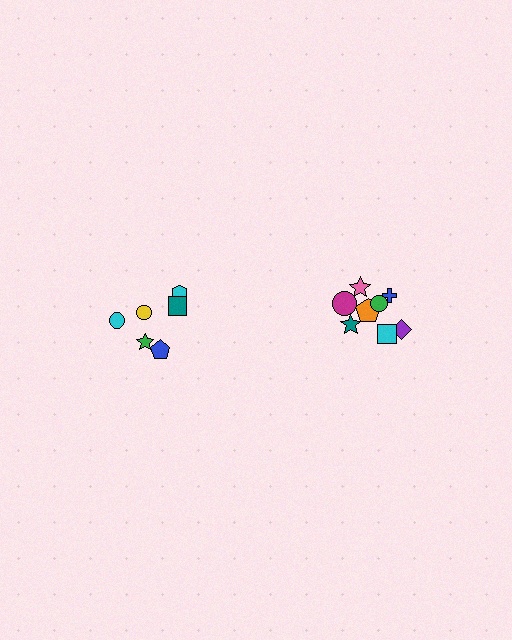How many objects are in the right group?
There are 8 objects.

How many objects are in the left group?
There are 6 objects.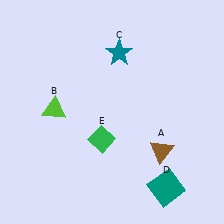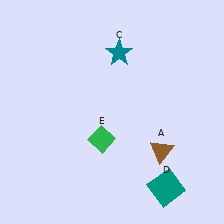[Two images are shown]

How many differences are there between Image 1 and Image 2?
There is 1 difference between the two images.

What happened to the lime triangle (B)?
The lime triangle (B) was removed in Image 2. It was in the top-left area of Image 1.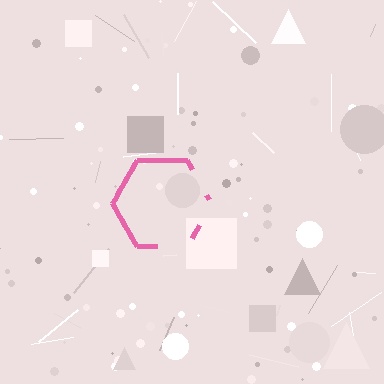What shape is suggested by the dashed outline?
The dashed outline suggests a hexagon.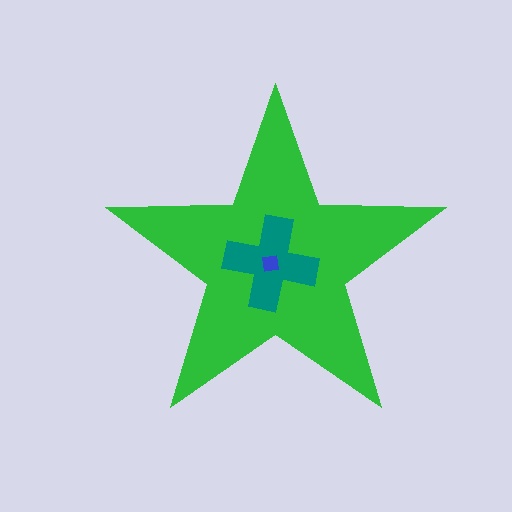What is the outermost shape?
The green star.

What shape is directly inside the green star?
The teal cross.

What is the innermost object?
The blue square.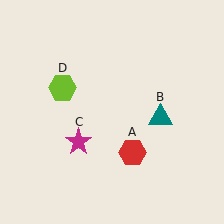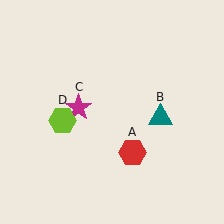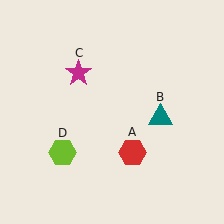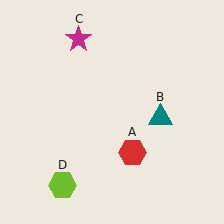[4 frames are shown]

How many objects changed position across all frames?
2 objects changed position: magenta star (object C), lime hexagon (object D).